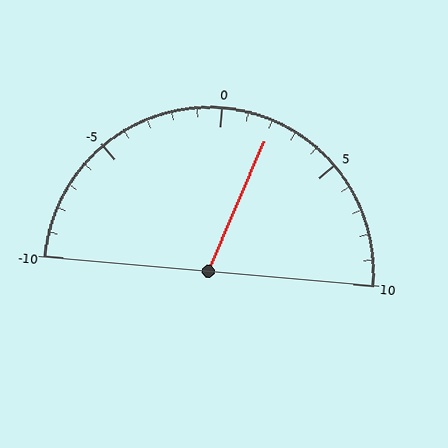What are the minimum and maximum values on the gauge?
The gauge ranges from -10 to 10.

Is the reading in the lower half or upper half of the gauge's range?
The reading is in the upper half of the range (-10 to 10).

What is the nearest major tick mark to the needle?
The nearest major tick mark is 0.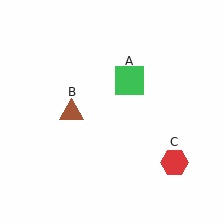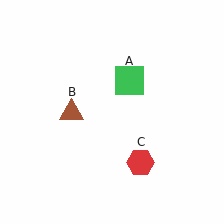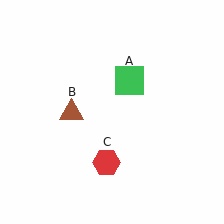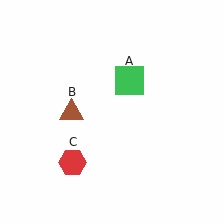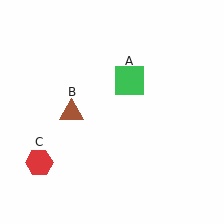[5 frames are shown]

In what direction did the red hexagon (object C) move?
The red hexagon (object C) moved left.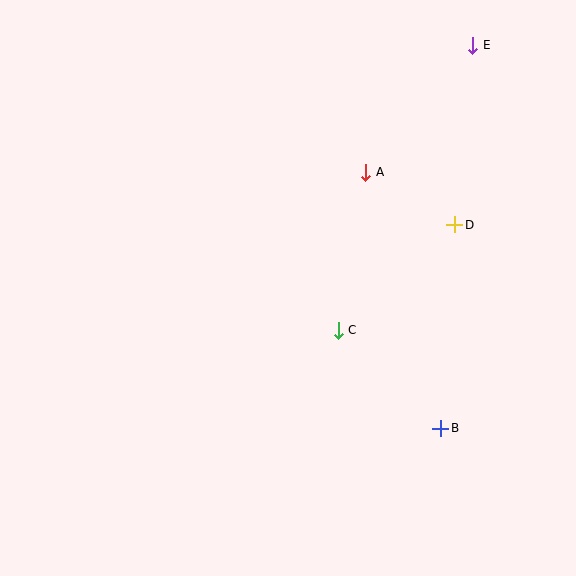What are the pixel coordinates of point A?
Point A is at (366, 172).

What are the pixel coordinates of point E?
Point E is at (473, 45).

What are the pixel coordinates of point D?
Point D is at (455, 225).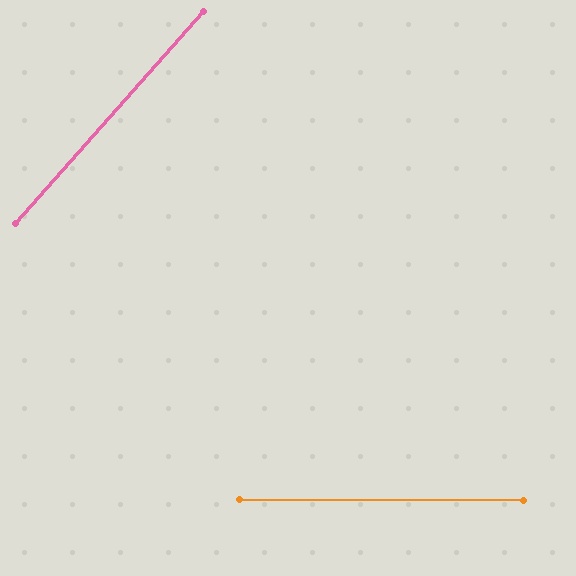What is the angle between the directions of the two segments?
Approximately 49 degrees.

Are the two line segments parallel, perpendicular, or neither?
Neither parallel nor perpendicular — they differ by about 49°.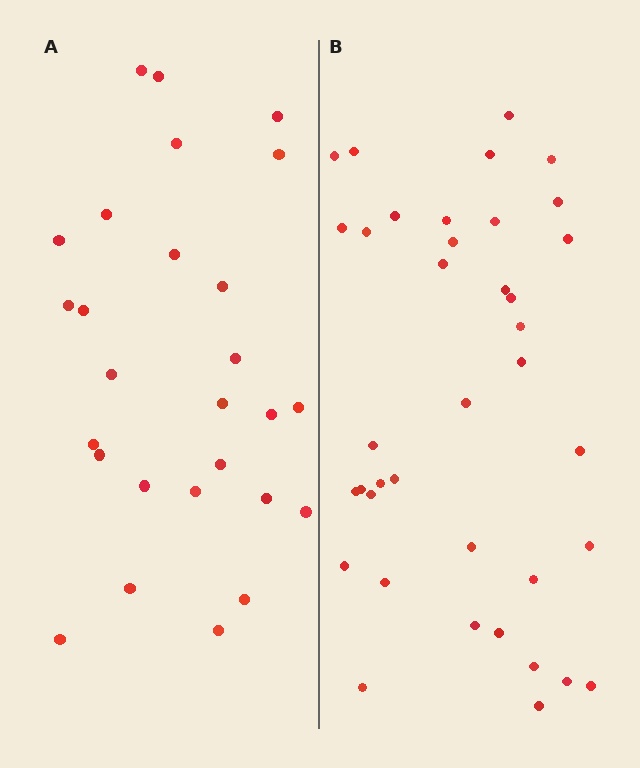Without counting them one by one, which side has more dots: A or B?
Region B (the right region) has more dots.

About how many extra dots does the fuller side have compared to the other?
Region B has roughly 12 or so more dots than region A.